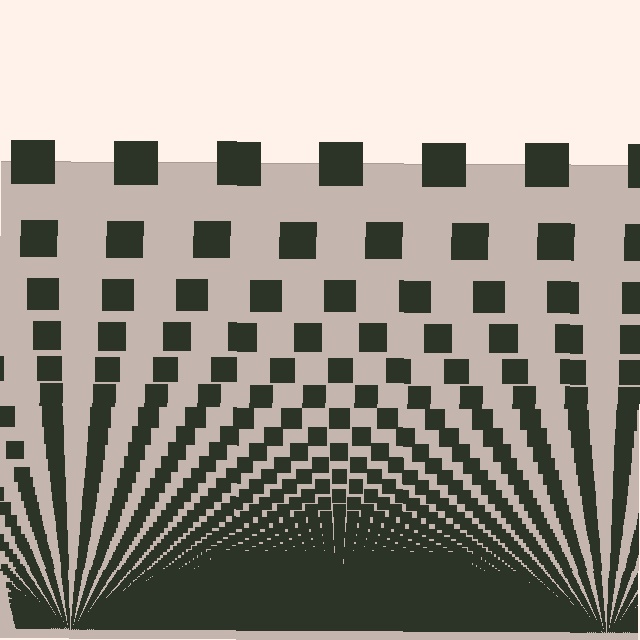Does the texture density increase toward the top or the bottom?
Density increases toward the bottom.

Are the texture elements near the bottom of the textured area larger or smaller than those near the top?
Smaller. The gradient is inverted — elements near the bottom are smaller and denser.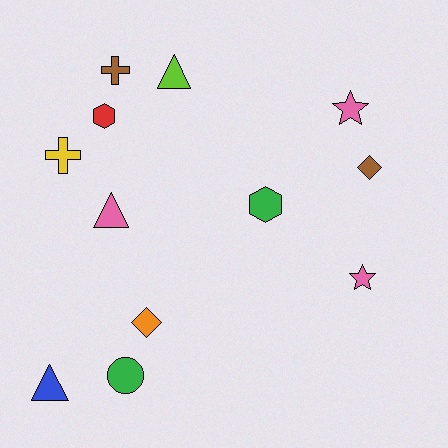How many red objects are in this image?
There is 1 red object.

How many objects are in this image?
There are 12 objects.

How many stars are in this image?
There are 2 stars.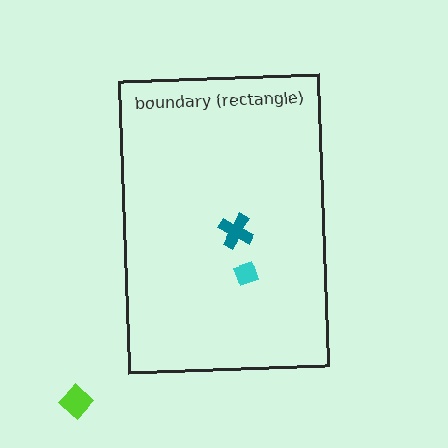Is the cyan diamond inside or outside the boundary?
Inside.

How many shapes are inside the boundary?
2 inside, 1 outside.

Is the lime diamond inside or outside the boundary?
Outside.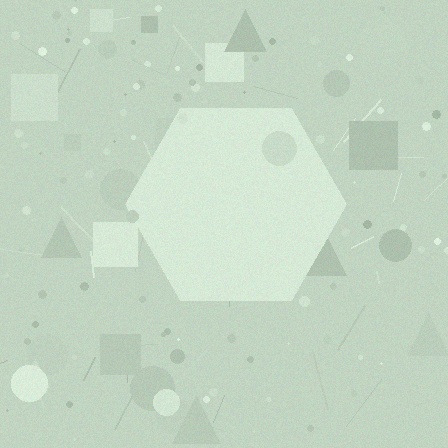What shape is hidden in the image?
A hexagon is hidden in the image.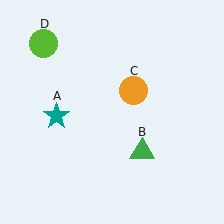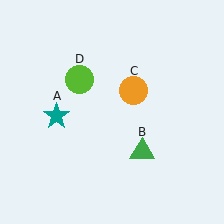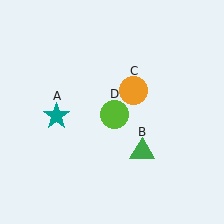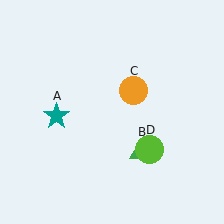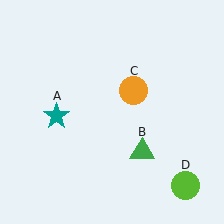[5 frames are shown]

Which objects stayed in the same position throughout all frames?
Teal star (object A) and green triangle (object B) and orange circle (object C) remained stationary.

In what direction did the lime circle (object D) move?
The lime circle (object D) moved down and to the right.